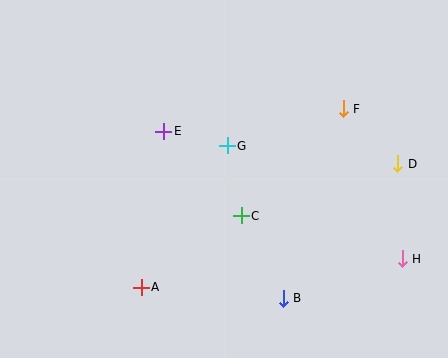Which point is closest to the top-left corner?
Point E is closest to the top-left corner.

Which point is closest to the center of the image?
Point G at (227, 146) is closest to the center.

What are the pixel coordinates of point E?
Point E is at (164, 131).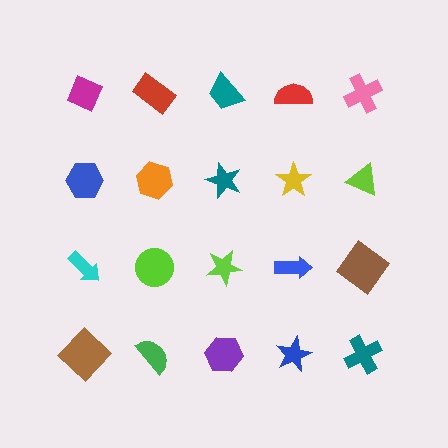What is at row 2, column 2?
An orange hexagon.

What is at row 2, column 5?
A lime triangle.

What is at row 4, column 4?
A blue star.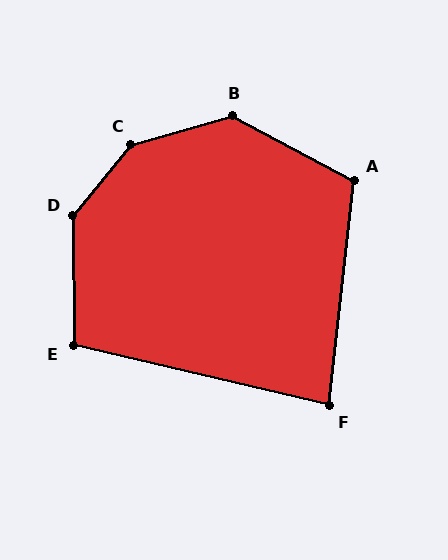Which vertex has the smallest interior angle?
F, at approximately 83 degrees.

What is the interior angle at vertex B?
Approximately 136 degrees (obtuse).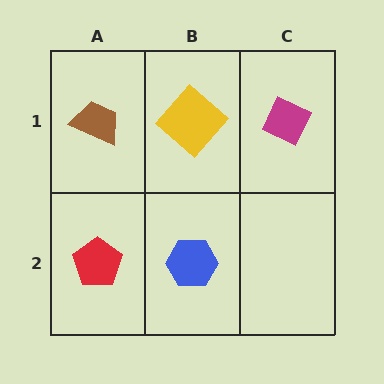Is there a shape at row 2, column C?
No, that cell is empty.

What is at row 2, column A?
A red pentagon.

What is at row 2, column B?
A blue hexagon.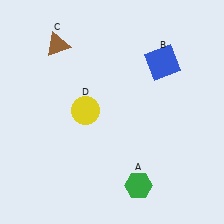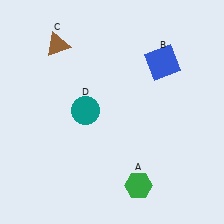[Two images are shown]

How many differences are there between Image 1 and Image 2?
There is 1 difference between the two images.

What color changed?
The circle (D) changed from yellow in Image 1 to teal in Image 2.